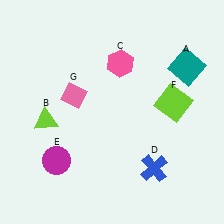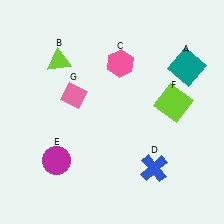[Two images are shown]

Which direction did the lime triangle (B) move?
The lime triangle (B) moved up.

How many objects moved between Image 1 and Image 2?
1 object moved between the two images.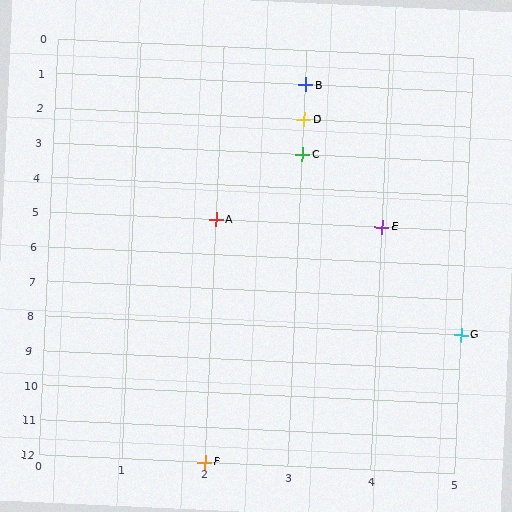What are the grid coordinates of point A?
Point A is at grid coordinates (2, 5).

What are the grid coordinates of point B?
Point B is at grid coordinates (3, 1).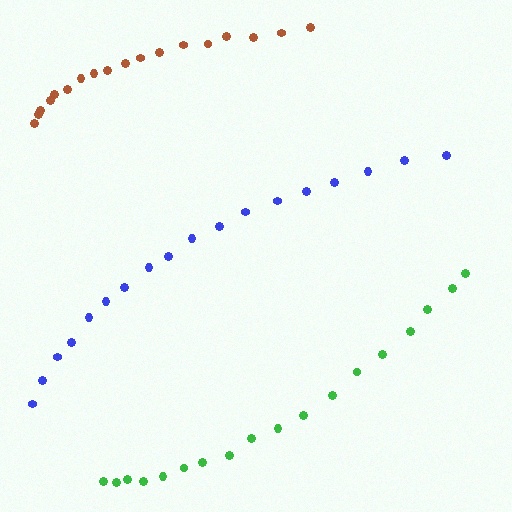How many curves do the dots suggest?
There are 3 distinct paths.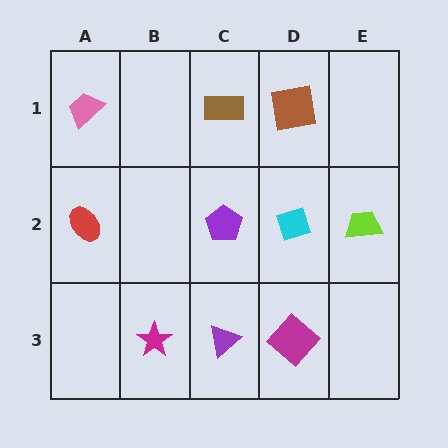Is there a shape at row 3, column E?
No, that cell is empty.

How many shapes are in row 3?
3 shapes.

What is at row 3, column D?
A magenta diamond.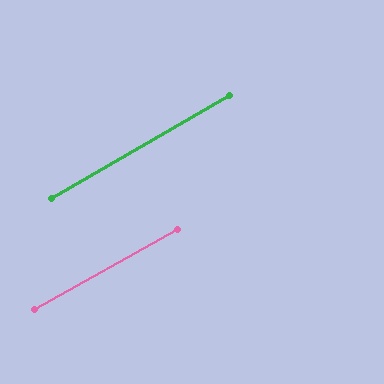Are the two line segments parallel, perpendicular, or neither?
Parallel — their directions differ by only 0.6°.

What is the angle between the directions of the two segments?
Approximately 1 degree.